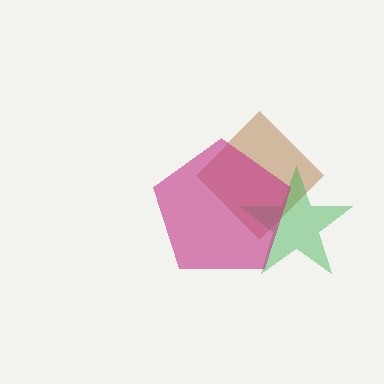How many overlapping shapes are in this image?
There are 3 overlapping shapes in the image.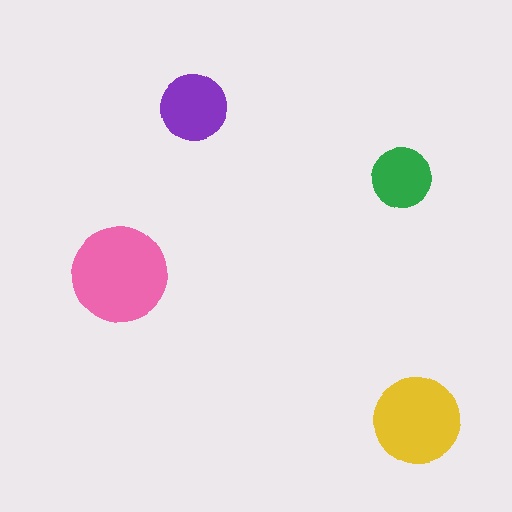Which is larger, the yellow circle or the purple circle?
The yellow one.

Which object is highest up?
The purple circle is topmost.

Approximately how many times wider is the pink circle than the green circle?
About 1.5 times wider.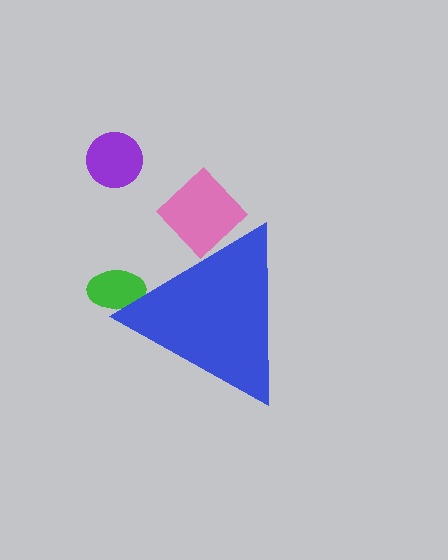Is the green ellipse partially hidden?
Yes, the green ellipse is partially hidden behind the blue triangle.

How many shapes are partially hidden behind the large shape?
2 shapes are partially hidden.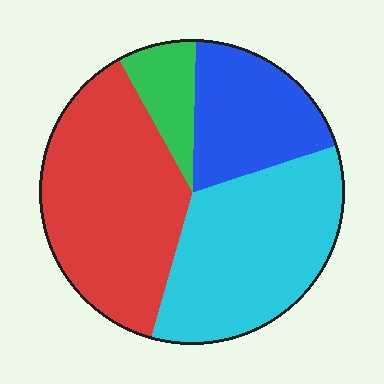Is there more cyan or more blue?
Cyan.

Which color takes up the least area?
Green, at roughly 10%.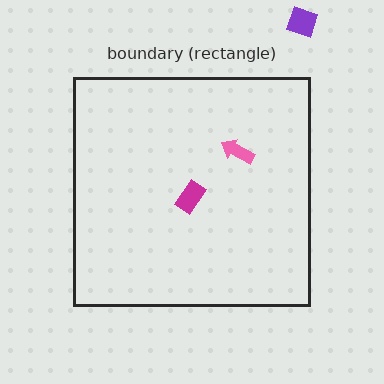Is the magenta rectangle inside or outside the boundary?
Inside.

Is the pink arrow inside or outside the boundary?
Inside.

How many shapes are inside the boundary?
2 inside, 1 outside.